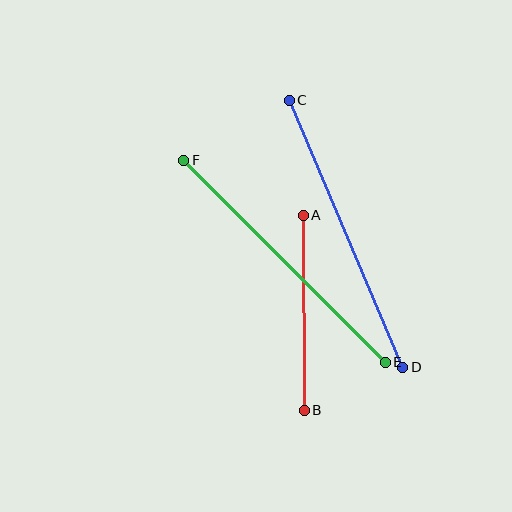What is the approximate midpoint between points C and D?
The midpoint is at approximately (346, 234) pixels.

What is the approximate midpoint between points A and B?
The midpoint is at approximately (304, 313) pixels.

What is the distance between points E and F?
The distance is approximately 285 pixels.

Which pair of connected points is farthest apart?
Points C and D are farthest apart.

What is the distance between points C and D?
The distance is approximately 290 pixels.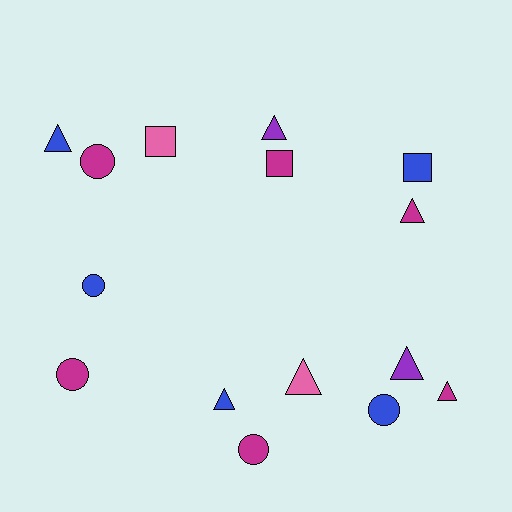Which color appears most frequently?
Magenta, with 6 objects.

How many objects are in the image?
There are 15 objects.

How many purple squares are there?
There are no purple squares.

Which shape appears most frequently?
Triangle, with 7 objects.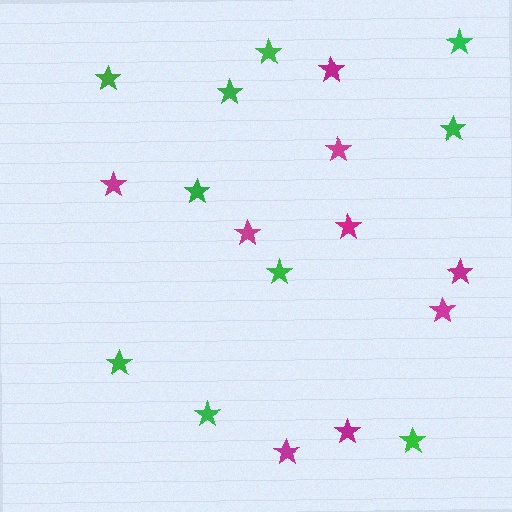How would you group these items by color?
There are 2 groups: one group of magenta stars (9) and one group of green stars (10).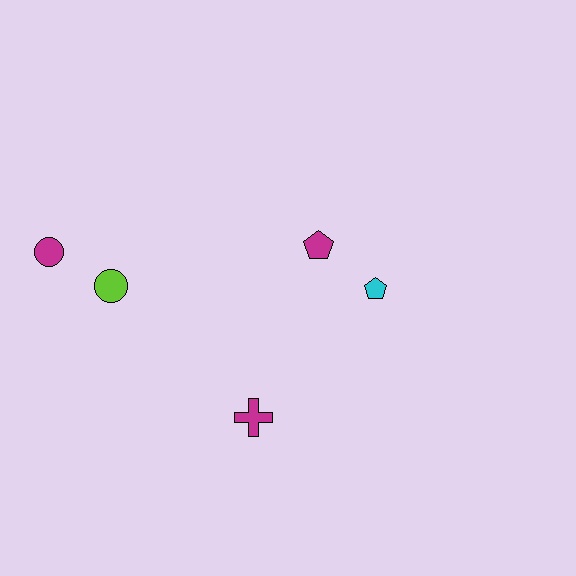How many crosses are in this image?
There is 1 cross.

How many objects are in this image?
There are 5 objects.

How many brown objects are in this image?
There are no brown objects.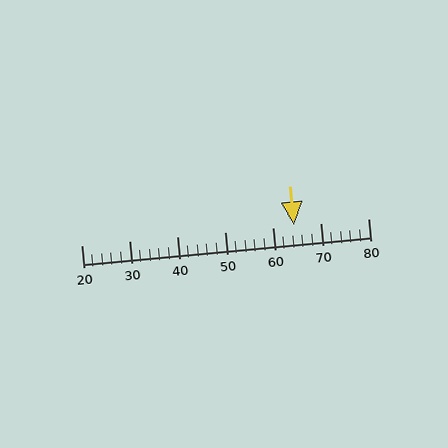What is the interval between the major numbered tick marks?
The major tick marks are spaced 10 units apart.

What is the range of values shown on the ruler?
The ruler shows values from 20 to 80.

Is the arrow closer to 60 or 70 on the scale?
The arrow is closer to 60.